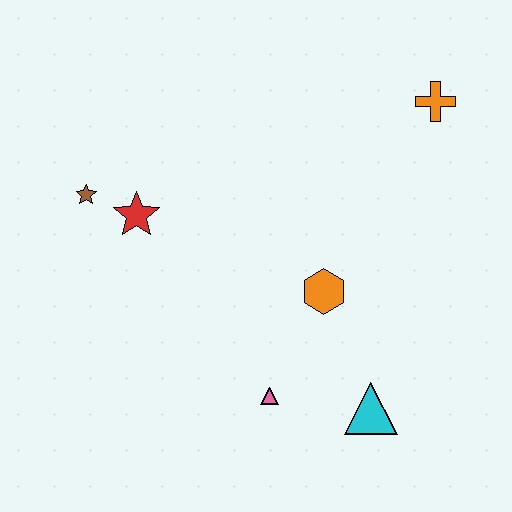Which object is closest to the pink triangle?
The cyan triangle is closest to the pink triangle.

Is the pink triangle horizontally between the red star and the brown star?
No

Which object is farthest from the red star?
The orange cross is farthest from the red star.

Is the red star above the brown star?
No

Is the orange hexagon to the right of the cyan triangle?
No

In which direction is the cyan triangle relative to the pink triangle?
The cyan triangle is to the right of the pink triangle.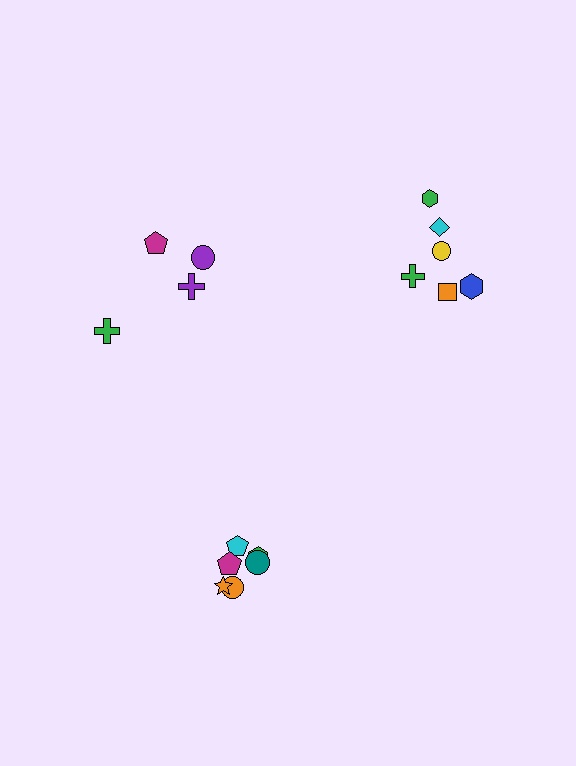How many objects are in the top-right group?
There are 6 objects.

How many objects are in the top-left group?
There are 4 objects.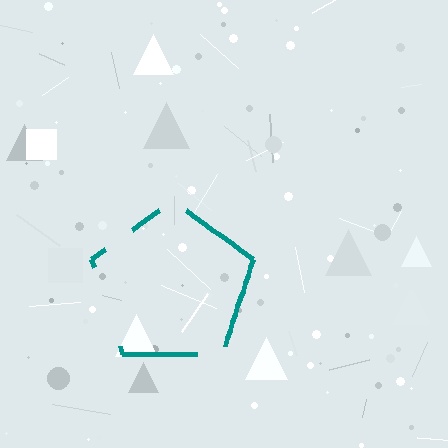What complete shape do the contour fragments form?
The contour fragments form a pentagon.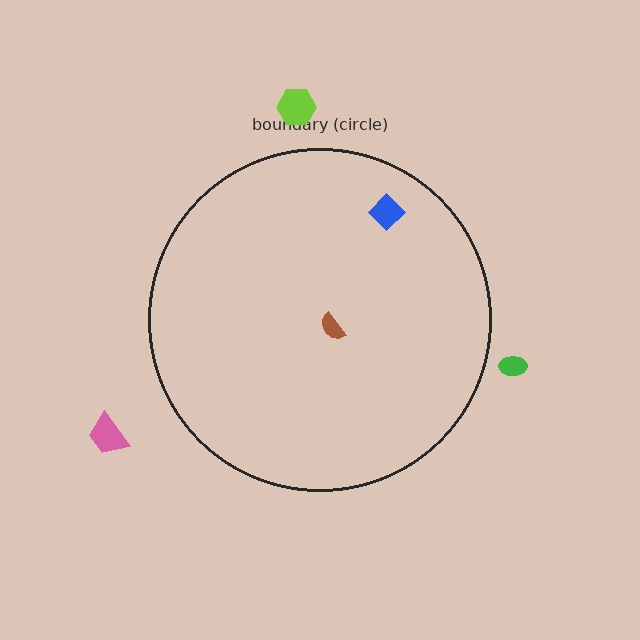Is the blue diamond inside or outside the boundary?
Inside.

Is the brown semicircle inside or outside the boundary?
Inside.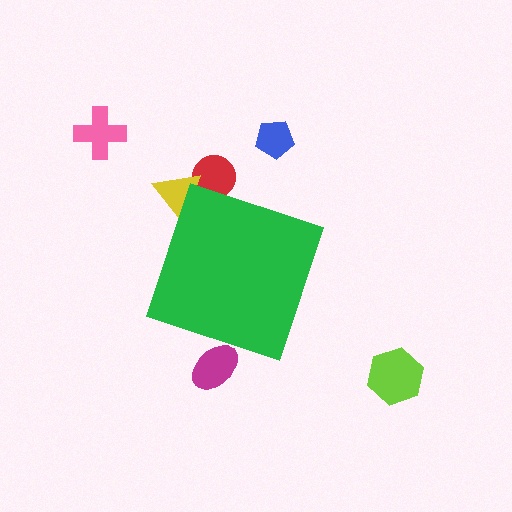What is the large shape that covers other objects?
A green diamond.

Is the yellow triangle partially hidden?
Yes, the yellow triangle is partially hidden behind the green diamond.